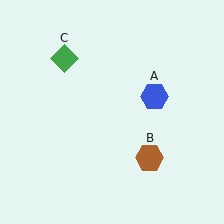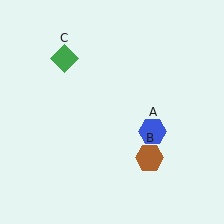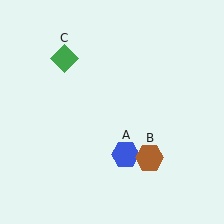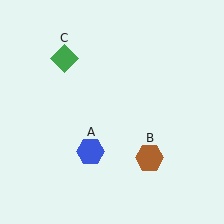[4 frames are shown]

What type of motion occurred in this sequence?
The blue hexagon (object A) rotated clockwise around the center of the scene.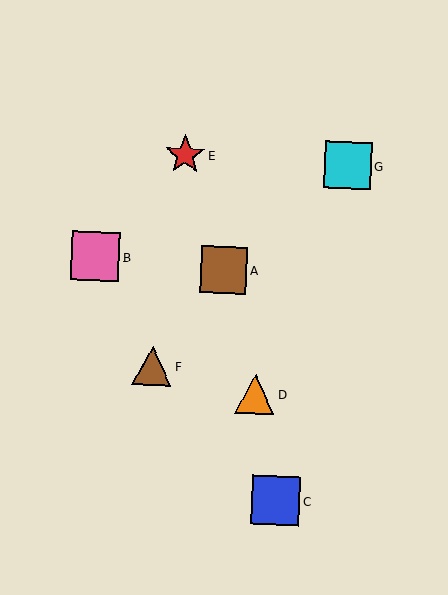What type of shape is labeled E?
Shape E is a red star.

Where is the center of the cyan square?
The center of the cyan square is at (348, 165).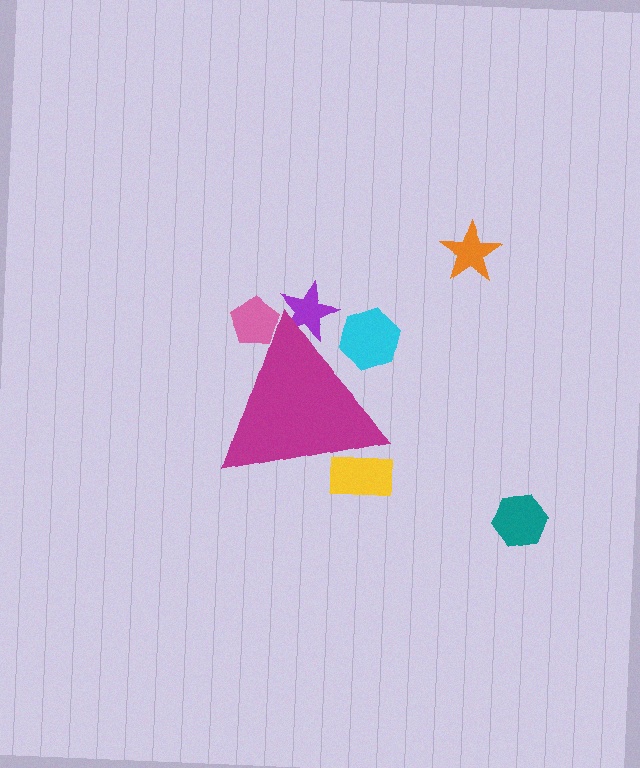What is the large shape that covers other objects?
A magenta triangle.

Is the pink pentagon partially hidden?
Yes, the pink pentagon is partially hidden behind the magenta triangle.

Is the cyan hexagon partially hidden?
Yes, the cyan hexagon is partially hidden behind the magenta triangle.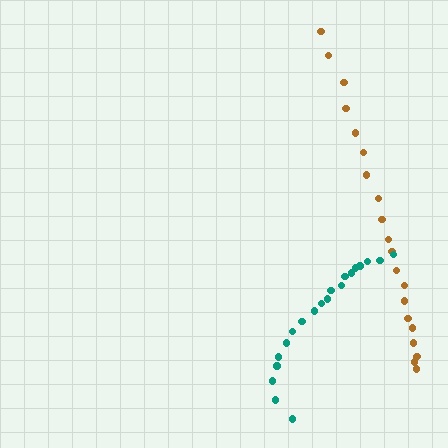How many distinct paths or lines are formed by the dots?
There are 2 distinct paths.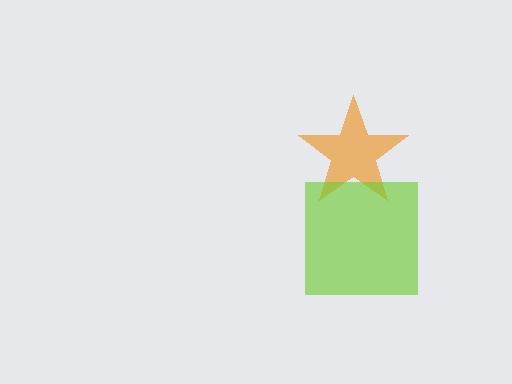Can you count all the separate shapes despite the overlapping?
Yes, there are 2 separate shapes.